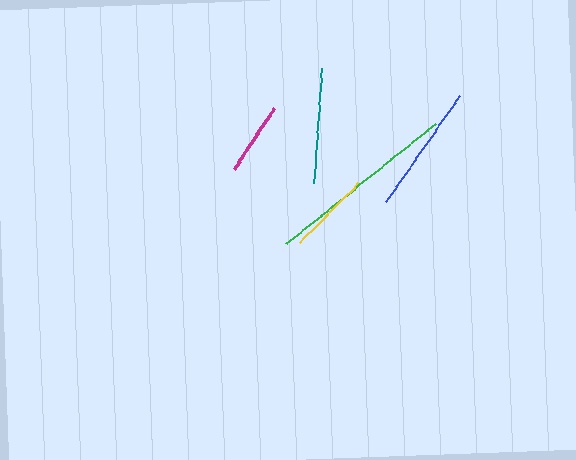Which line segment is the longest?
The green line is the longest at approximately 192 pixels.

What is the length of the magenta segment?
The magenta segment is approximately 72 pixels long.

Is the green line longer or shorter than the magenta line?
The green line is longer than the magenta line.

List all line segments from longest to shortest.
From longest to shortest: green, blue, teal, yellow, magenta.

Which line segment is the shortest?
The magenta line is the shortest at approximately 72 pixels.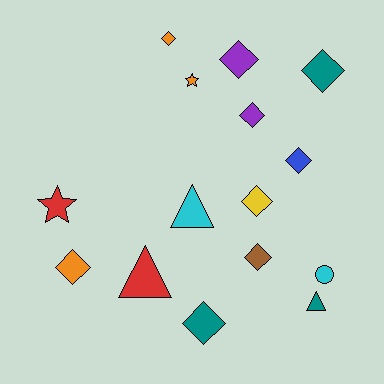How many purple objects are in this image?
There are 2 purple objects.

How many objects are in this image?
There are 15 objects.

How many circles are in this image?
There is 1 circle.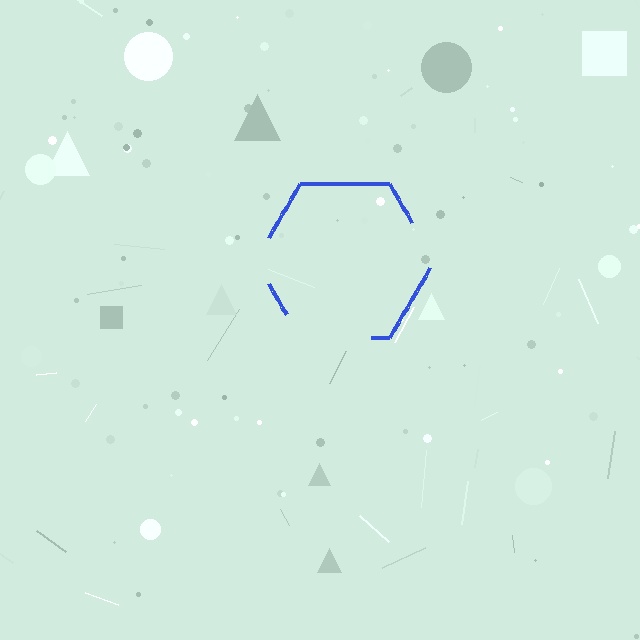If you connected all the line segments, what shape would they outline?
They would outline a hexagon.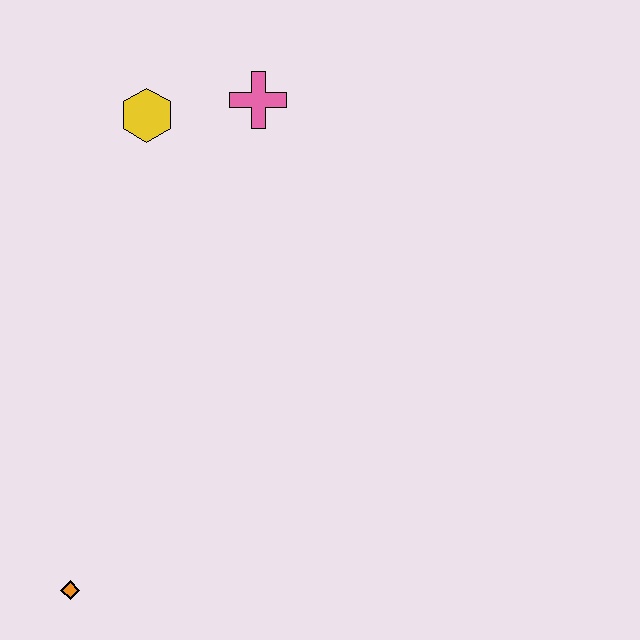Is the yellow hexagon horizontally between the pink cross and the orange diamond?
Yes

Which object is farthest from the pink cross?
The orange diamond is farthest from the pink cross.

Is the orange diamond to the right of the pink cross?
No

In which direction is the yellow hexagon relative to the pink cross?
The yellow hexagon is to the left of the pink cross.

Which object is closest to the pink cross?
The yellow hexagon is closest to the pink cross.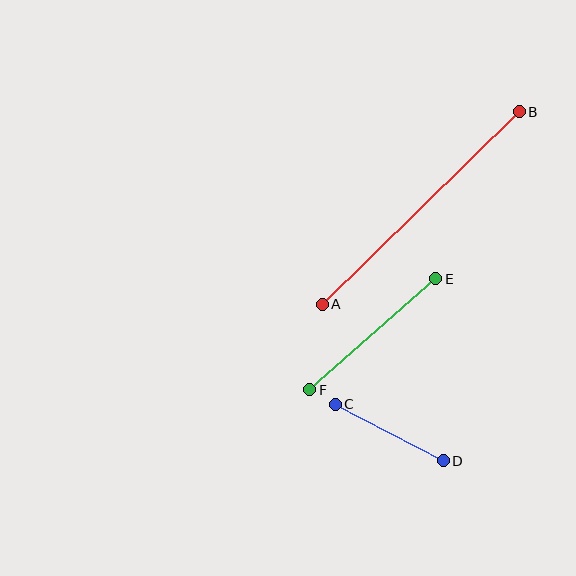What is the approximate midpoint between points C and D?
The midpoint is at approximately (389, 433) pixels.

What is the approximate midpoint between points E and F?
The midpoint is at approximately (373, 334) pixels.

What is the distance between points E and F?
The distance is approximately 168 pixels.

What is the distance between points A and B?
The distance is approximately 276 pixels.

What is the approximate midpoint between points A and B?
The midpoint is at approximately (421, 208) pixels.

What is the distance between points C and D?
The distance is approximately 122 pixels.